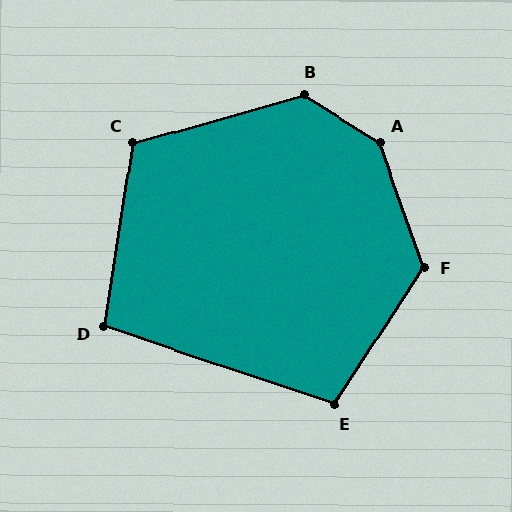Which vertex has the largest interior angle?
A, at approximately 141 degrees.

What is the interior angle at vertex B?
Approximately 133 degrees (obtuse).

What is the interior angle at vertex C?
Approximately 114 degrees (obtuse).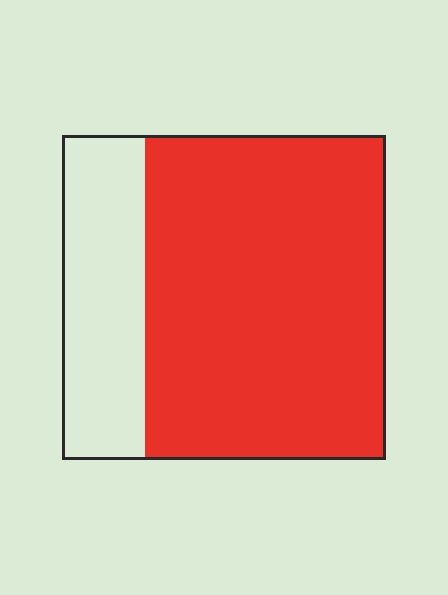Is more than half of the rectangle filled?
Yes.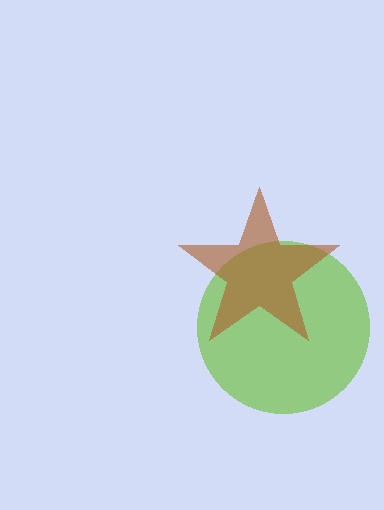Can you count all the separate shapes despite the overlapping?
Yes, there are 2 separate shapes.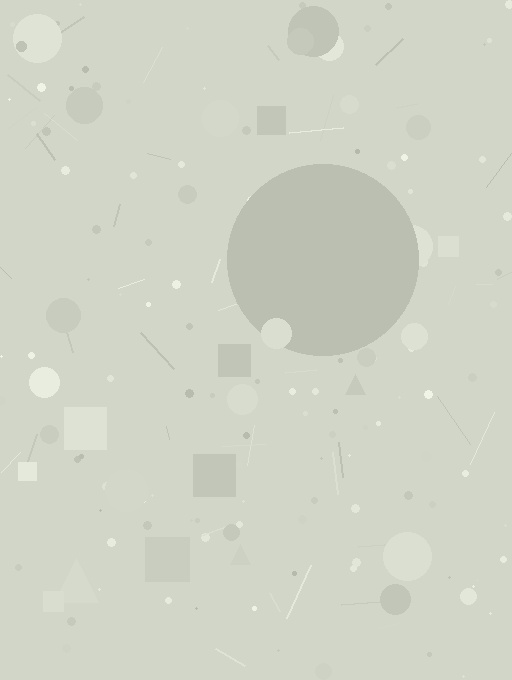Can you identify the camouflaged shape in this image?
The camouflaged shape is a circle.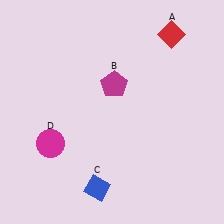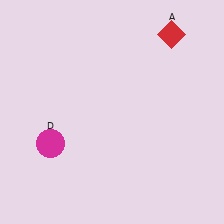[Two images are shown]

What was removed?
The blue diamond (C), the magenta pentagon (B) were removed in Image 2.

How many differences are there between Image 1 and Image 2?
There are 2 differences between the two images.